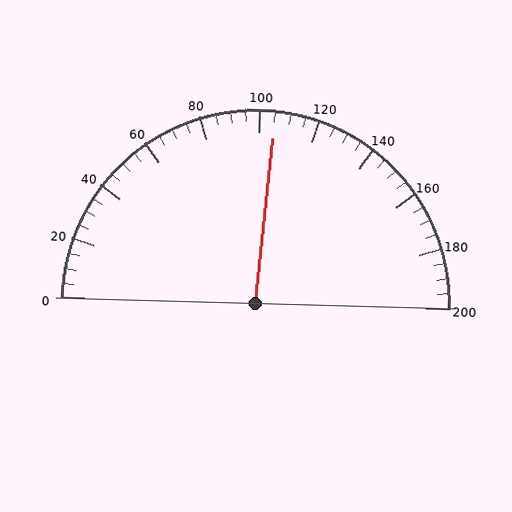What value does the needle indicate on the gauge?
The needle indicates approximately 105.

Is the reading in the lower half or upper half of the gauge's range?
The reading is in the upper half of the range (0 to 200).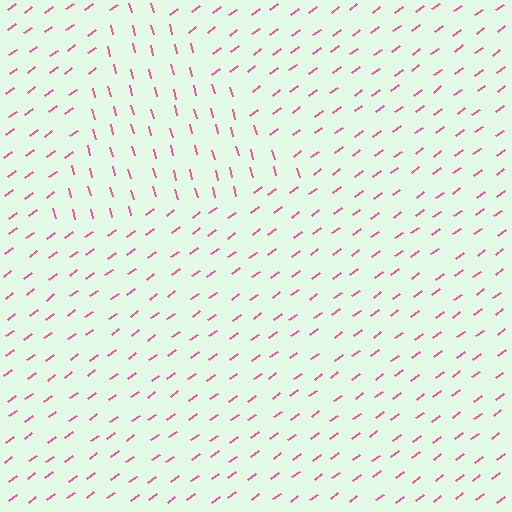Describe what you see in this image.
The image is filled with small pink line segments. A triangle region in the image has lines oriented differently from the surrounding lines, creating a visible texture boundary.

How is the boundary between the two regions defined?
The boundary is defined purely by a change in line orientation (approximately 68 degrees difference). All lines are the same color and thickness.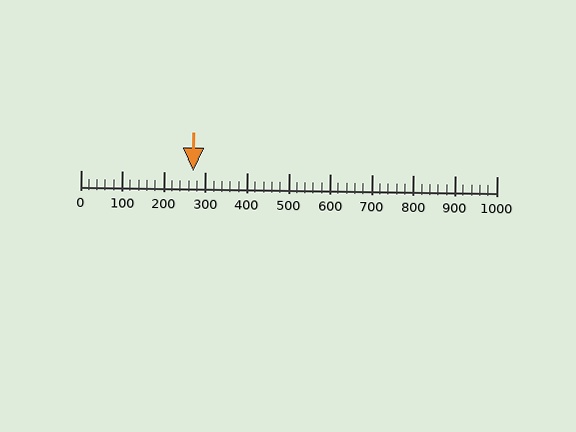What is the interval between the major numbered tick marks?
The major tick marks are spaced 100 units apart.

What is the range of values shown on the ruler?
The ruler shows values from 0 to 1000.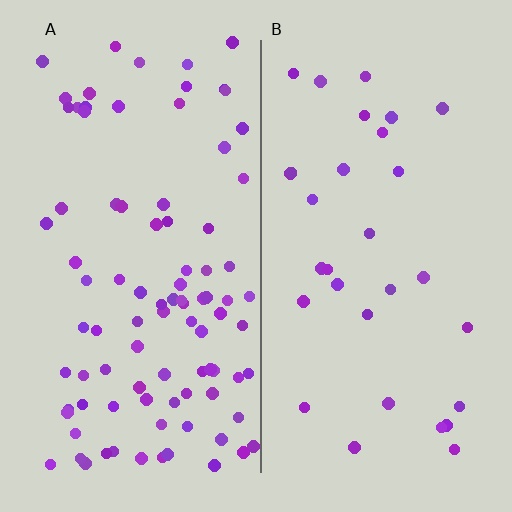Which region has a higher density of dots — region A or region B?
A (the left).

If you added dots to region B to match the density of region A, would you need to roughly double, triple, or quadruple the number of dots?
Approximately triple.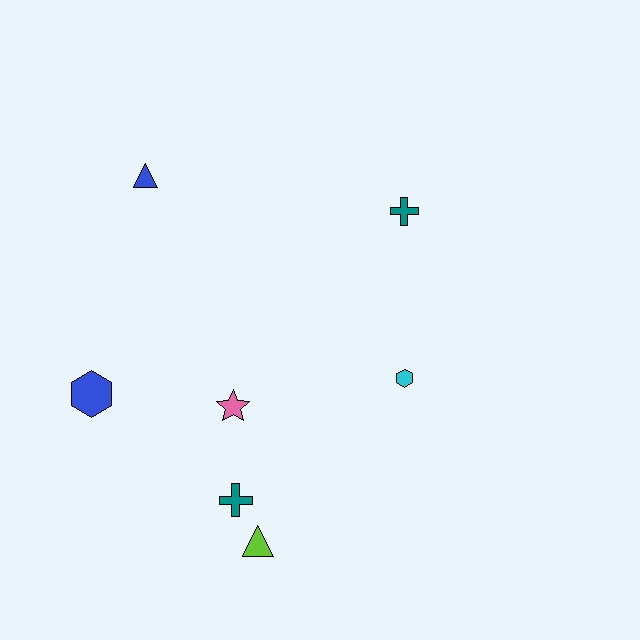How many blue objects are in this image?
There are 2 blue objects.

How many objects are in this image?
There are 7 objects.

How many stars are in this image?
There is 1 star.